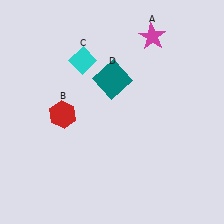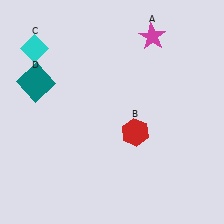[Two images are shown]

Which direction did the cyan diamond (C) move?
The cyan diamond (C) moved left.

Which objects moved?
The objects that moved are: the red hexagon (B), the cyan diamond (C), the teal square (D).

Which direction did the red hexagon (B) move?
The red hexagon (B) moved right.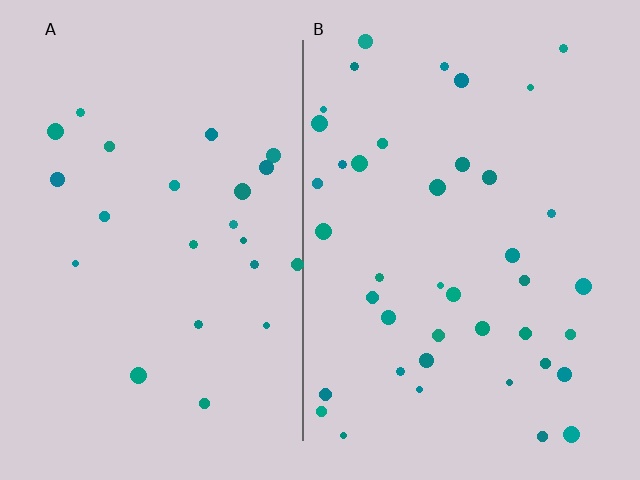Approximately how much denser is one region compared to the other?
Approximately 1.8× — region B over region A.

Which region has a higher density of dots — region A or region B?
B (the right).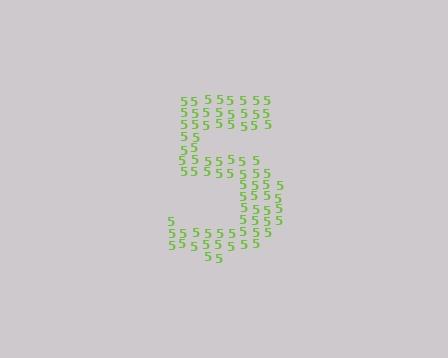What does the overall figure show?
The overall figure shows the digit 5.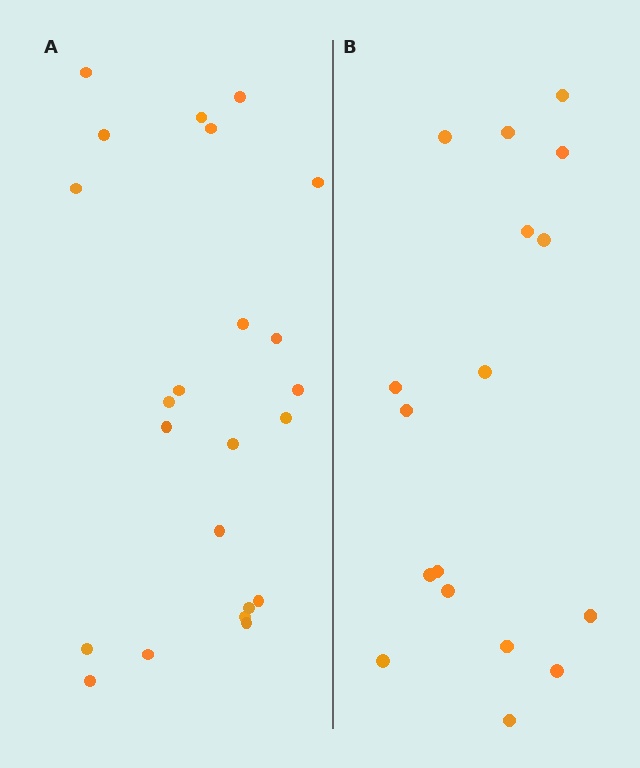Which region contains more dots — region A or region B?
Region A (the left region) has more dots.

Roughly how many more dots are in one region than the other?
Region A has about 6 more dots than region B.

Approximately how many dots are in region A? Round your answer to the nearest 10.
About 20 dots. (The exact count is 23, which rounds to 20.)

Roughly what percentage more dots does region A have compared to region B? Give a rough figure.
About 35% more.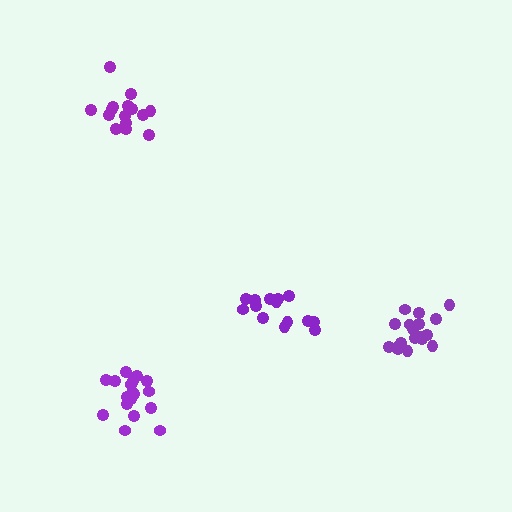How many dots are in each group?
Group 1: 15 dots, Group 2: 19 dots, Group 3: 19 dots, Group 4: 14 dots (67 total).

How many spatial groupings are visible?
There are 4 spatial groupings.